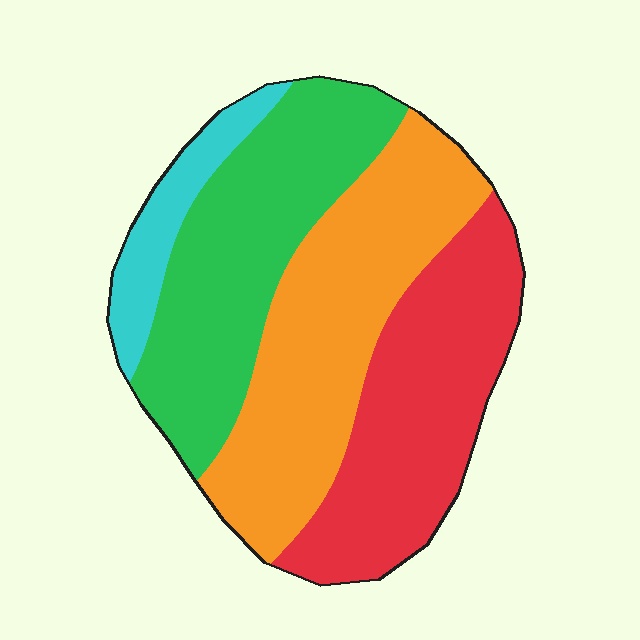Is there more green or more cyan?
Green.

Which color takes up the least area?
Cyan, at roughly 10%.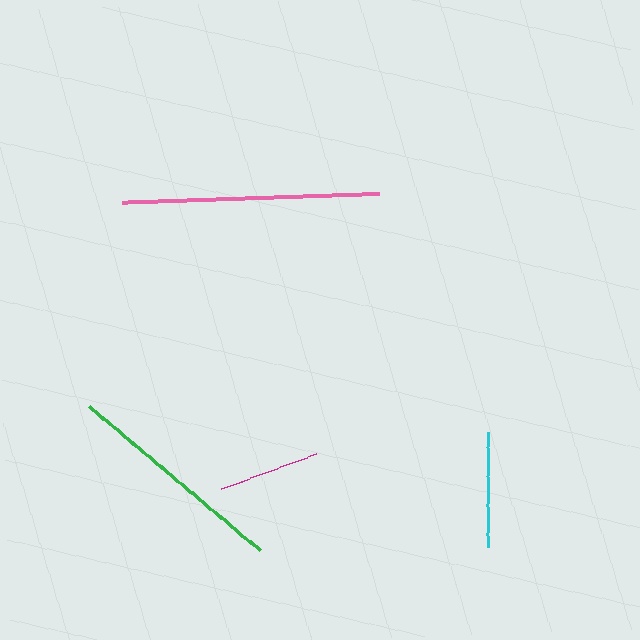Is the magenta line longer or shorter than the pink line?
The pink line is longer than the magenta line.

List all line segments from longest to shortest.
From longest to shortest: pink, green, cyan, magenta.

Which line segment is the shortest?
The magenta line is the shortest at approximately 101 pixels.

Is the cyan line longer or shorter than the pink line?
The pink line is longer than the cyan line.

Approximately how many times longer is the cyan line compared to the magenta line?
The cyan line is approximately 1.1 times the length of the magenta line.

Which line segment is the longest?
The pink line is the longest at approximately 256 pixels.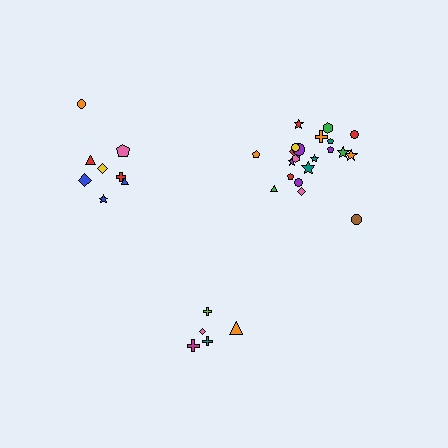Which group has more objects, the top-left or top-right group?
The top-right group.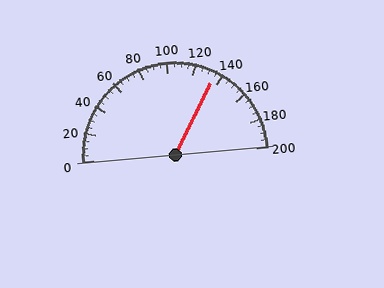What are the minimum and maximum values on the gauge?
The gauge ranges from 0 to 200.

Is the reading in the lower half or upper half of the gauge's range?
The reading is in the upper half of the range (0 to 200).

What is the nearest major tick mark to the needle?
The nearest major tick mark is 140.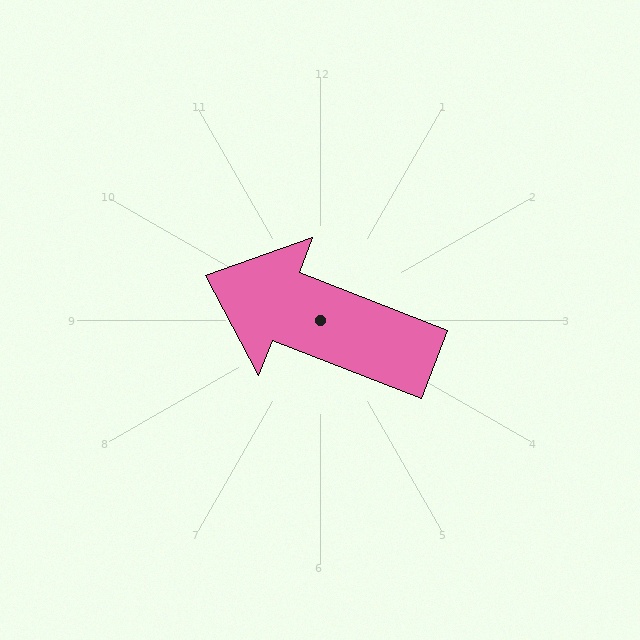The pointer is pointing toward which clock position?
Roughly 10 o'clock.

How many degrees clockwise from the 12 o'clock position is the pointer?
Approximately 291 degrees.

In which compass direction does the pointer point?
West.